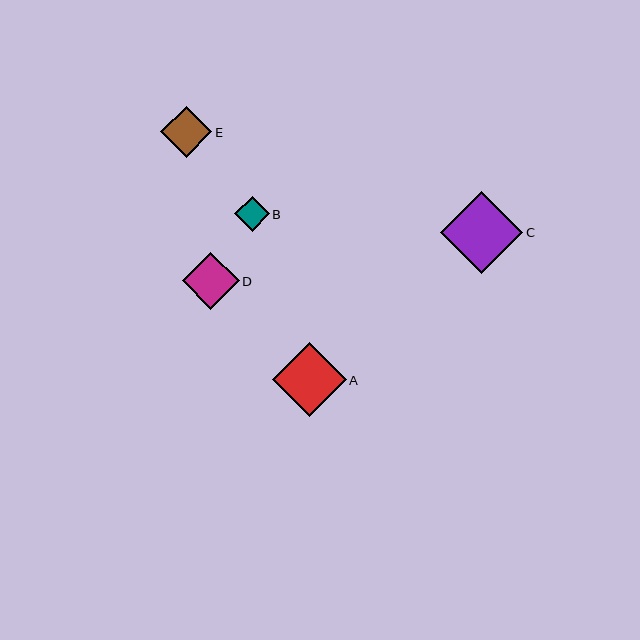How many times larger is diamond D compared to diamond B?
Diamond D is approximately 1.6 times the size of diamond B.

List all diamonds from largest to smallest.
From largest to smallest: C, A, D, E, B.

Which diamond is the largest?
Diamond C is the largest with a size of approximately 82 pixels.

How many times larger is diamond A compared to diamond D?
Diamond A is approximately 1.3 times the size of diamond D.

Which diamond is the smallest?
Diamond B is the smallest with a size of approximately 34 pixels.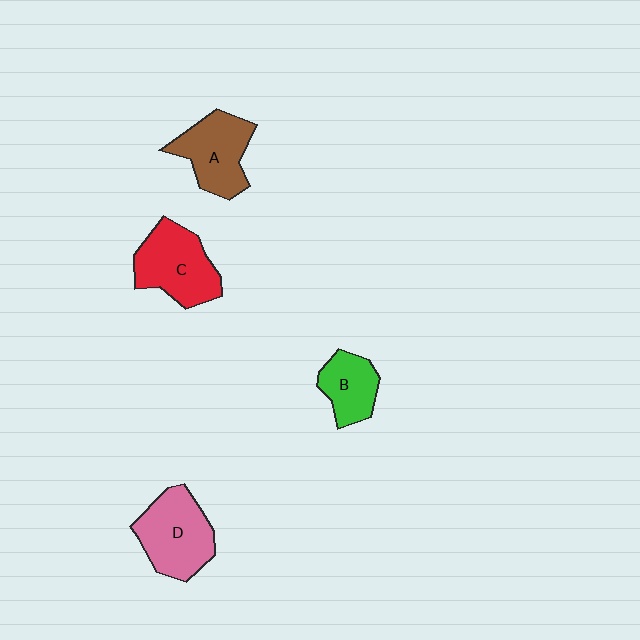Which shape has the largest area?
Shape D (pink).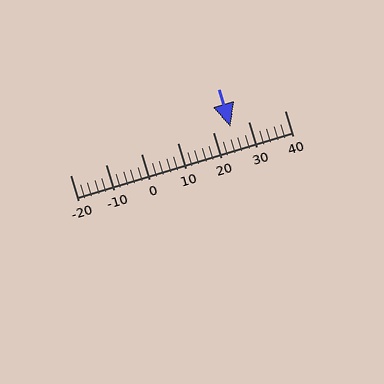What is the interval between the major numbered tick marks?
The major tick marks are spaced 10 units apart.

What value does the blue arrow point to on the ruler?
The blue arrow points to approximately 25.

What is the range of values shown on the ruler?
The ruler shows values from -20 to 40.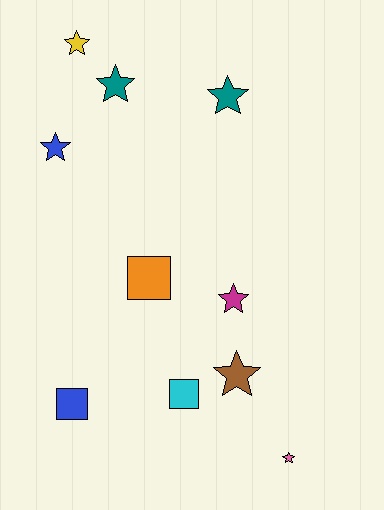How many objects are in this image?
There are 10 objects.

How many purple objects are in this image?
There are no purple objects.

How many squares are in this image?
There are 3 squares.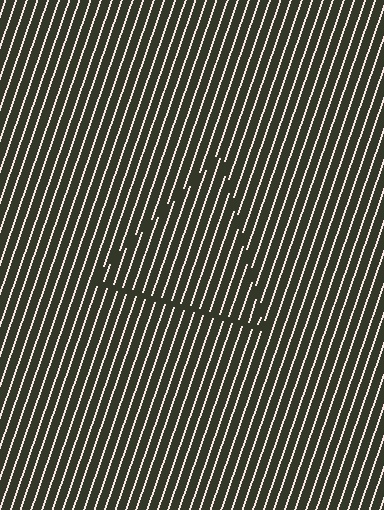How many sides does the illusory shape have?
3 sides — the line-ends trace a triangle.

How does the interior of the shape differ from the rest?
The interior of the shape contains the same grating, shifted by half a period — the contour is defined by the phase discontinuity where line-ends from the inner and outer gratings abut.